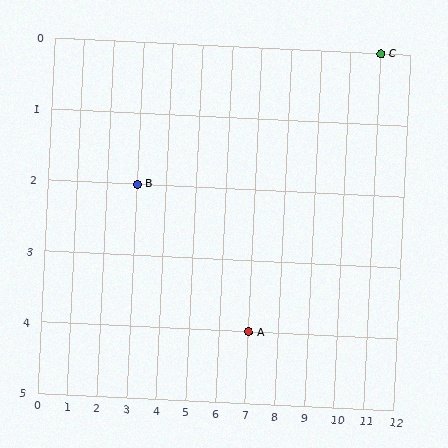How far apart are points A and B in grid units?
Points A and B are 4 columns and 2 rows apart (about 4.5 grid units diagonally).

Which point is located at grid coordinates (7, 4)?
Point A is at (7, 4).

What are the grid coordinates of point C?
Point C is at grid coordinates (11, 0).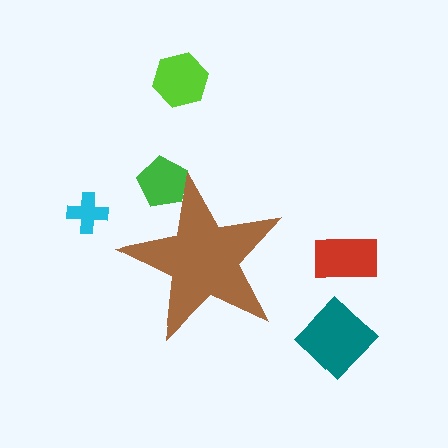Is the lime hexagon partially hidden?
No, the lime hexagon is fully visible.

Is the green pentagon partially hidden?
Yes, the green pentagon is partially hidden behind the brown star.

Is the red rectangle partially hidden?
No, the red rectangle is fully visible.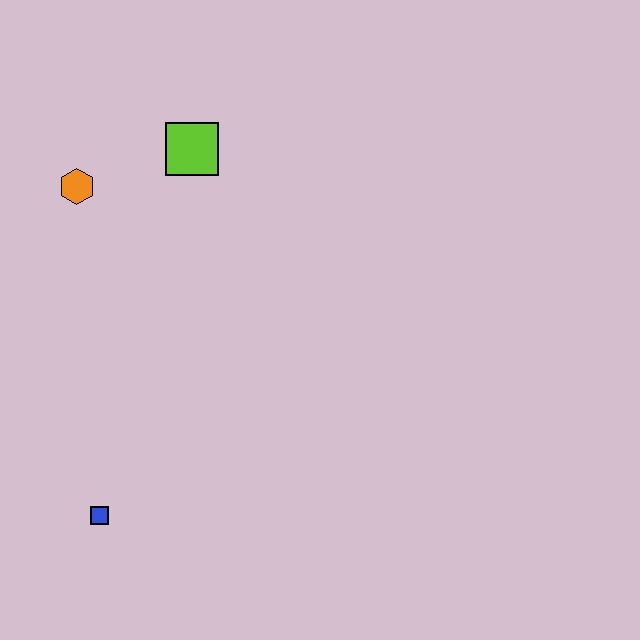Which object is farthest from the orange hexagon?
The blue square is farthest from the orange hexagon.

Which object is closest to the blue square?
The orange hexagon is closest to the blue square.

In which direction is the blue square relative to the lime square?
The blue square is below the lime square.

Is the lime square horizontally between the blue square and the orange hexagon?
No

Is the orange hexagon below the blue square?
No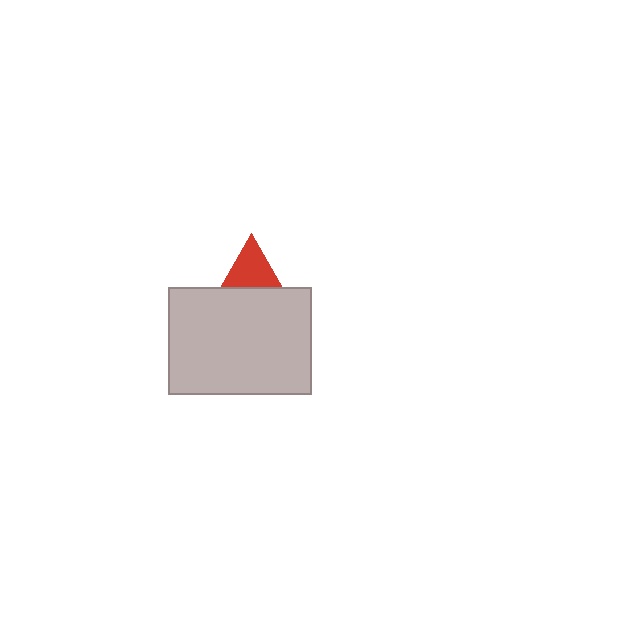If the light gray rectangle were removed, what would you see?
You would see the complete red triangle.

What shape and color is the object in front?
The object in front is a light gray rectangle.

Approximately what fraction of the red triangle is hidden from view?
Roughly 58% of the red triangle is hidden behind the light gray rectangle.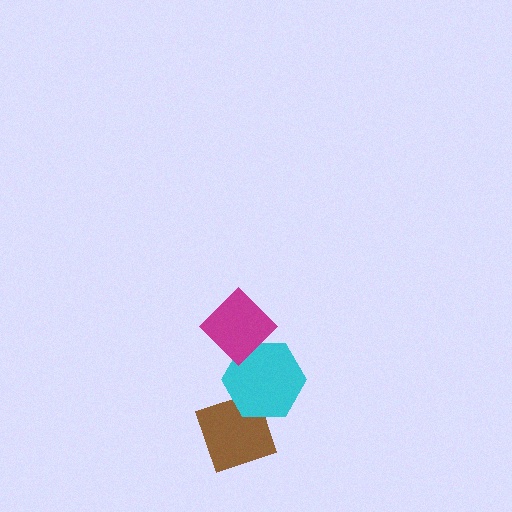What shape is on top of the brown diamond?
The cyan hexagon is on top of the brown diamond.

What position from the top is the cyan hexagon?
The cyan hexagon is 2nd from the top.